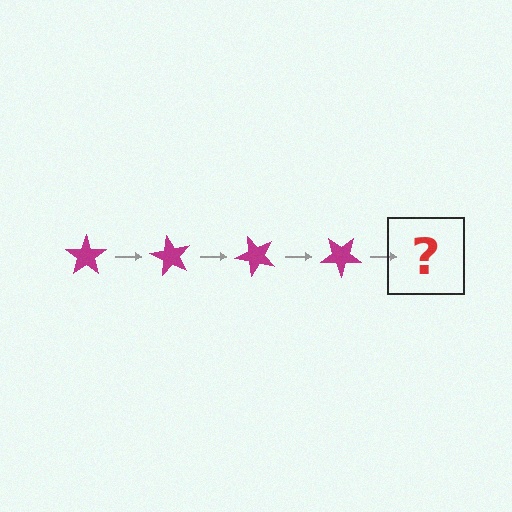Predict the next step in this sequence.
The next step is a magenta star rotated 240 degrees.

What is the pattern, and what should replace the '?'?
The pattern is that the star rotates 60 degrees each step. The '?' should be a magenta star rotated 240 degrees.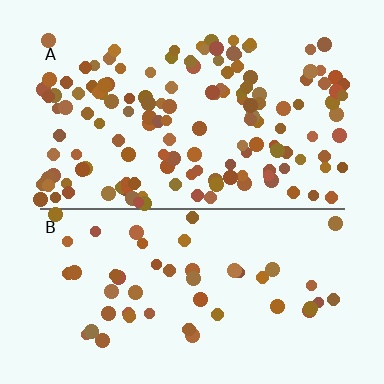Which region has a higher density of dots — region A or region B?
A (the top).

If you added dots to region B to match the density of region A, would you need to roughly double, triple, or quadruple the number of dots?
Approximately triple.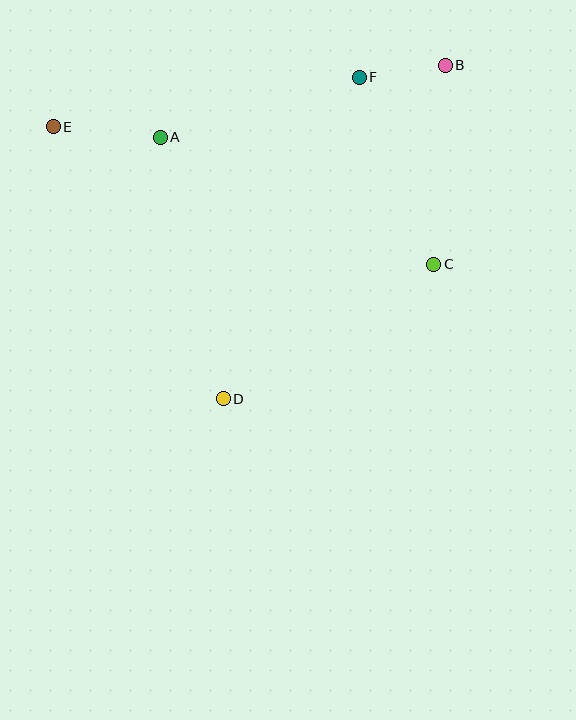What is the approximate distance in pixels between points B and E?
The distance between B and E is approximately 397 pixels.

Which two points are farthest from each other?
Points C and E are farthest from each other.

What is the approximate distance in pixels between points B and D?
The distance between B and D is approximately 400 pixels.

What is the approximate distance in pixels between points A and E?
The distance between A and E is approximately 107 pixels.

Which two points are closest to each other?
Points B and F are closest to each other.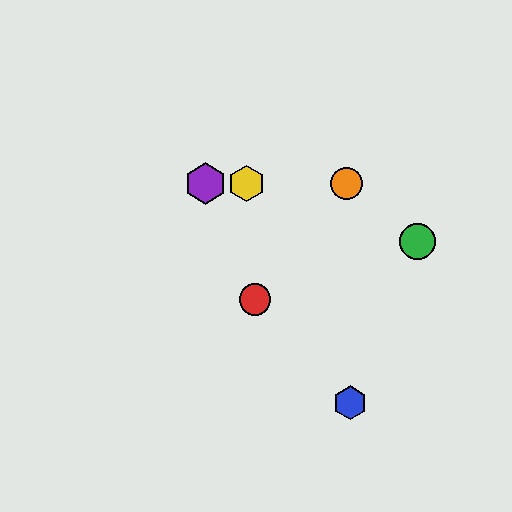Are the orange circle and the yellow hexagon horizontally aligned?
Yes, both are at y≈184.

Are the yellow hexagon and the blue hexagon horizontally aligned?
No, the yellow hexagon is at y≈184 and the blue hexagon is at y≈403.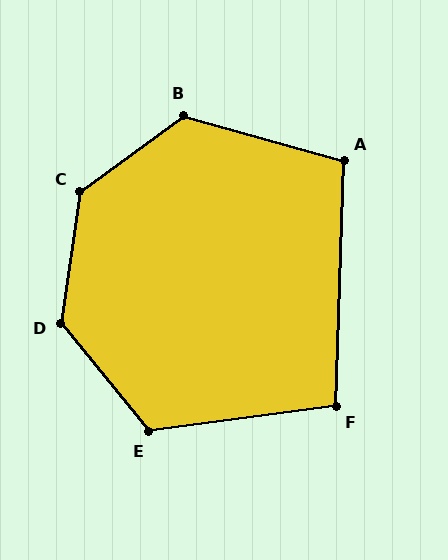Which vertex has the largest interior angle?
C, at approximately 134 degrees.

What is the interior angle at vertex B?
Approximately 128 degrees (obtuse).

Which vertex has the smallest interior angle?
F, at approximately 99 degrees.